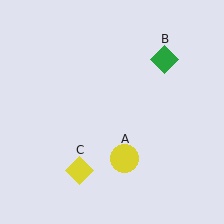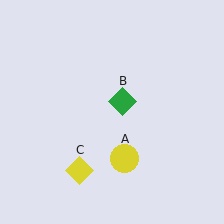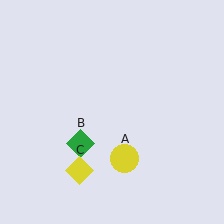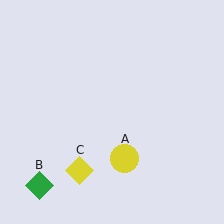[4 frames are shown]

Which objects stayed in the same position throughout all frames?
Yellow circle (object A) and yellow diamond (object C) remained stationary.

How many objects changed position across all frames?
1 object changed position: green diamond (object B).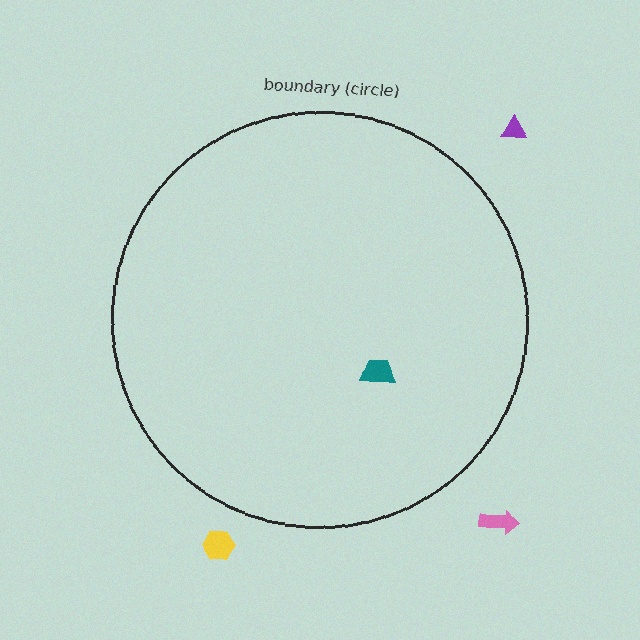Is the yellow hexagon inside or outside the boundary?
Outside.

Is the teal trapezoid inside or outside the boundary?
Inside.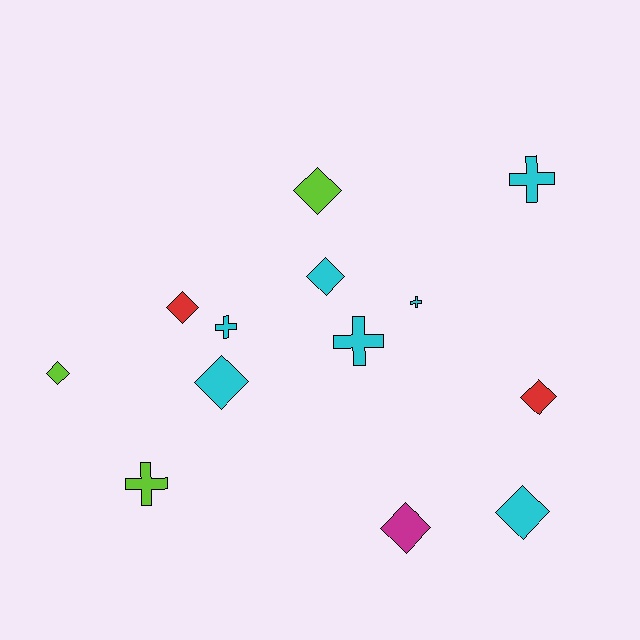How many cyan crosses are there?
There are 4 cyan crosses.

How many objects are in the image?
There are 13 objects.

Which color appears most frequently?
Cyan, with 7 objects.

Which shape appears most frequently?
Diamond, with 8 objects.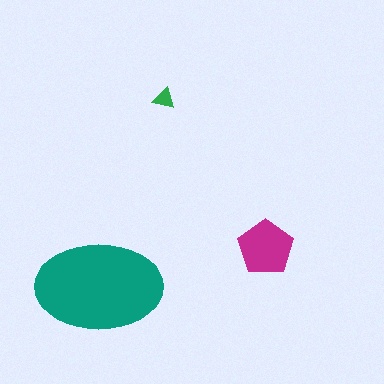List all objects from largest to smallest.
The teal ellipse, the magenta pentagon, the green triangle.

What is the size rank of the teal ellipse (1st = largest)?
1st.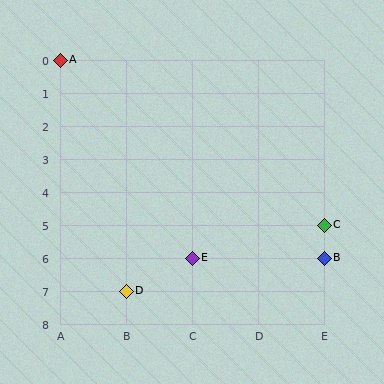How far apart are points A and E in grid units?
Points A and E are 2 columns and 6 rows apart (about 6.3 grid units diagonally).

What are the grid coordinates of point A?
Point A is at grid coordinates (A, 0).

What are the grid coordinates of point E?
Point E is at grid coordinates (C, 6).